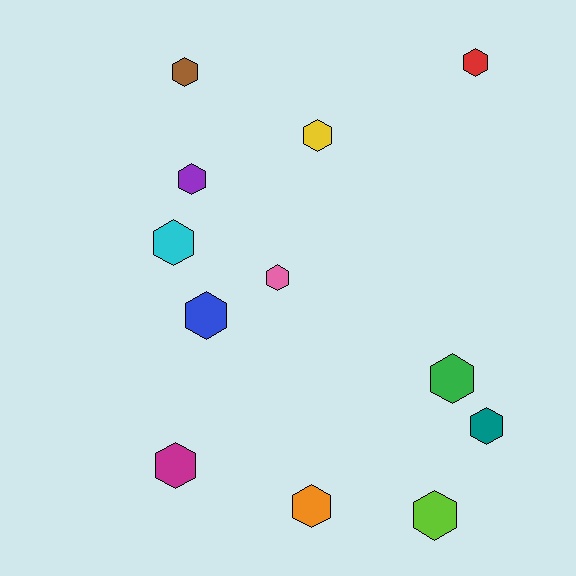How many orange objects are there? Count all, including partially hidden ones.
There is 1 orange object.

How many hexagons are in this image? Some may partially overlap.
There are 12 hexagons.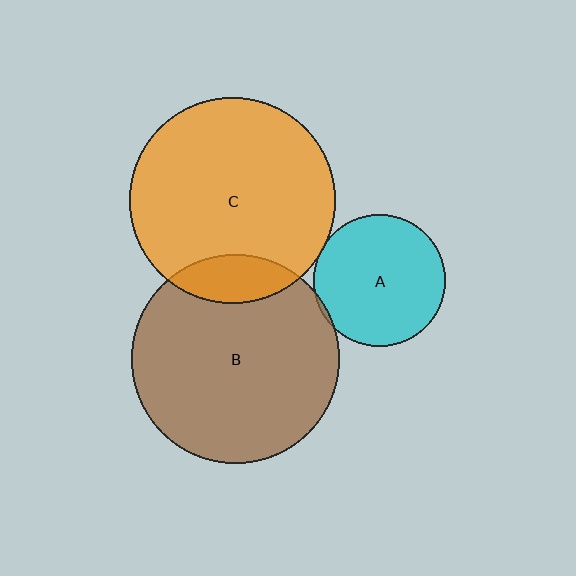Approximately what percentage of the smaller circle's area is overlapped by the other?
Approximately 15%.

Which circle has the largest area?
Circle B (brown).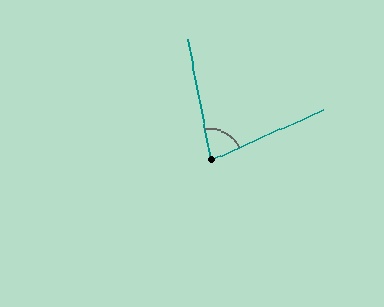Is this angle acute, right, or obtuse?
It is acute.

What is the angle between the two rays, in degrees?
Approximately 77 degrees.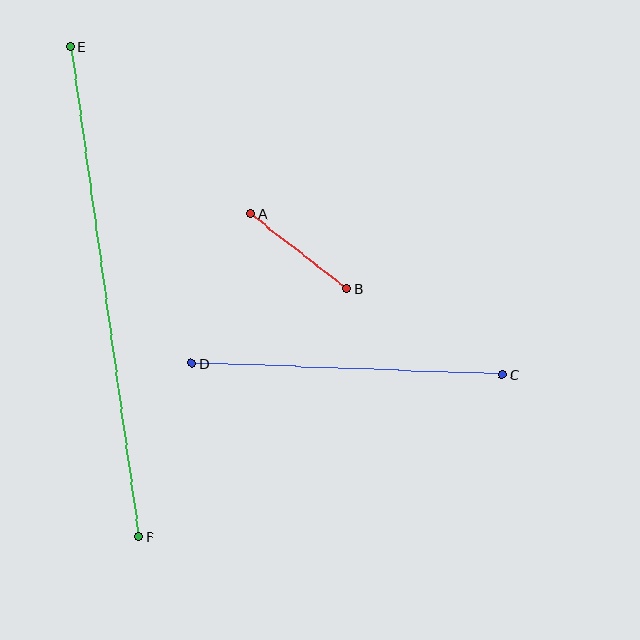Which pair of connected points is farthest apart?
Points E and F are farthest apart.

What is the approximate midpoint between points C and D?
The midpoint is at approximately (347, 369) pixels.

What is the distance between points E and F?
The distance is approximately 494 pixels.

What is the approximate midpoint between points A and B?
The midpoint is at approximately (298, 251) pixels.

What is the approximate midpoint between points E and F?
The midpoint is at approximately (105, 292) pixels.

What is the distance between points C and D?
The distance is approximately 311 pixels.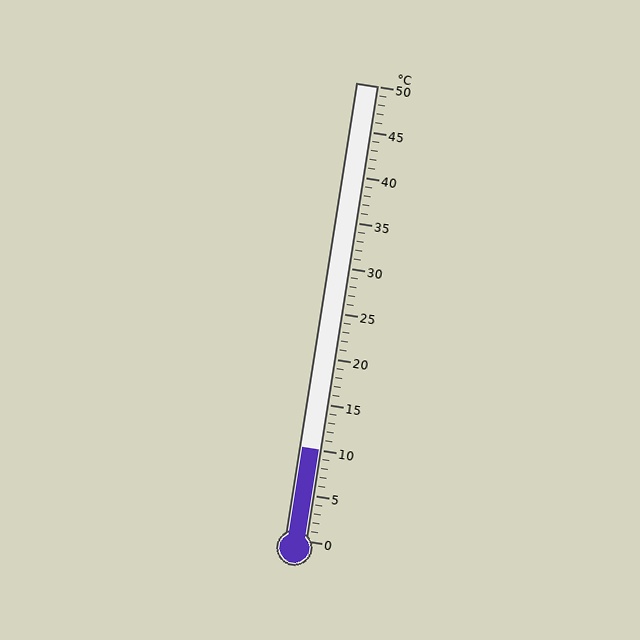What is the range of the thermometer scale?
The thermometer scale ranges from 0°C to 50°C.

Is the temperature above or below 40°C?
The temperature is below 40°C.